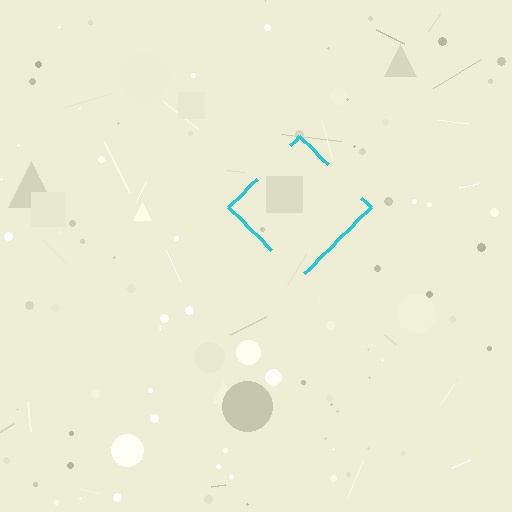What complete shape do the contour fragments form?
The contour fragments form a diamond.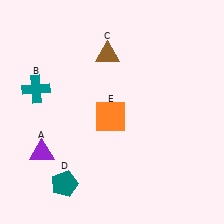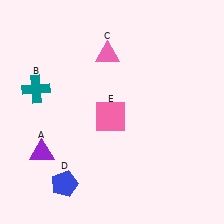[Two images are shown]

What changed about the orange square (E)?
In Image 1, E is orange. In Image 2, it changed to pink.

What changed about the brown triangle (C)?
In Image 1, C is brown. In Image 2, it changed to pink.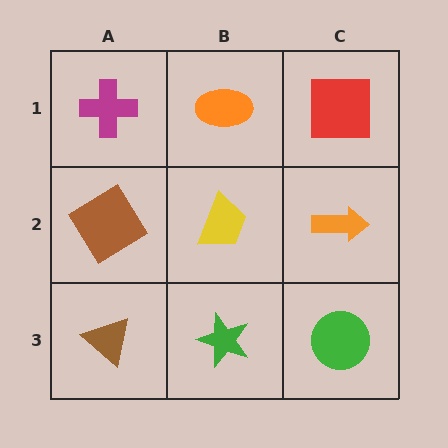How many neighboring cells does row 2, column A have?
3.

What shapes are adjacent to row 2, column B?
An orange ellipse (row 1, column B), a green star (row 3, column B), a brown diamond (row 2, column A), an orange arrow (row 2, column C).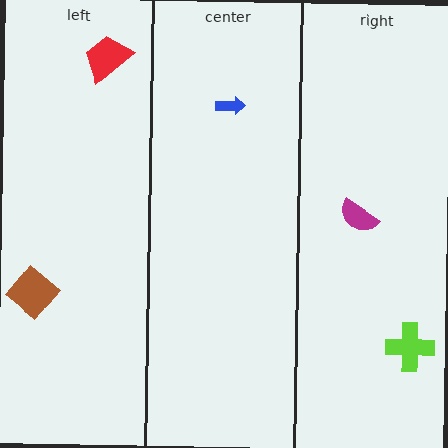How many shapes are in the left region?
2.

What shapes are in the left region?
The red trapezoid, the brown diamond.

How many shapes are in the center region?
1.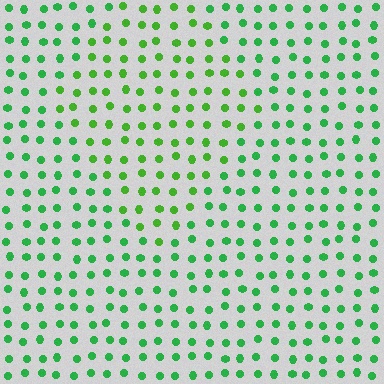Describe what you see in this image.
The image is filled with small green elements in a uniform arrangement. A diamond-shaped region is visible where the elements are tinted to a slightly different hue, forming a subtle color boundary.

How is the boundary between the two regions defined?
The boundary is defined purely by a slight shift in hue (about 24 degrees). Spacing, size, and orientation are identical on both sides.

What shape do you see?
I see a diamond.